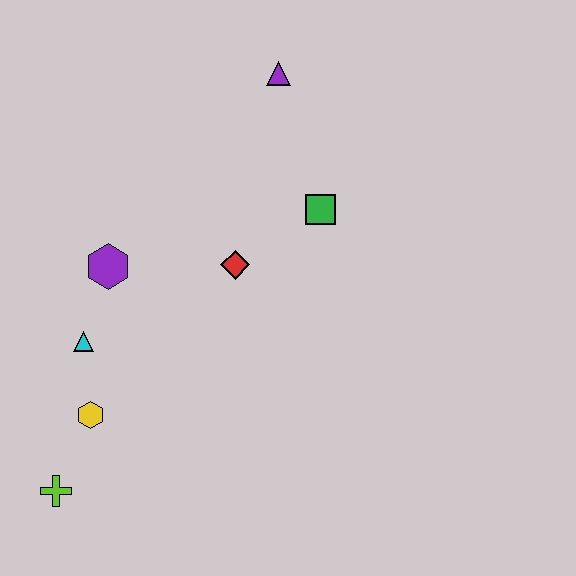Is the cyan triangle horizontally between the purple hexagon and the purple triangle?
No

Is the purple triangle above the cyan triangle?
Yes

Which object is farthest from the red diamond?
The lime cross is farthest from the red diamond.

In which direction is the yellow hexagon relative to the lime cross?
The yellow hexagon is above the lime cross.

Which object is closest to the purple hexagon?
The cyan triangle is closest to the purple hexagon.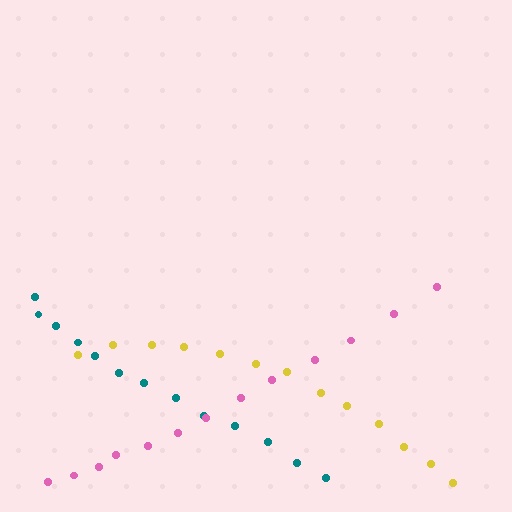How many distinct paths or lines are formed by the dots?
There are 3 distinct paths.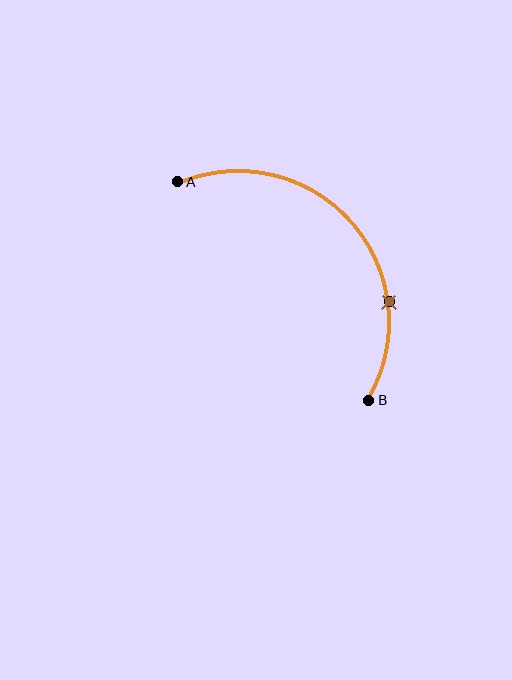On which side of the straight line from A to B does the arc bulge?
The arc bulges above and to the right of the straight line connecting A and B.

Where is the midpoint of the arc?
The arc midpoint is the point on the curve farthest from the straight line joining A and B. It sits above and to the right of that line.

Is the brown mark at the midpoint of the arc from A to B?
No. The brown mark lies on the arc but is closer to endpoint B. The arc midpoint would be at the point on the curve equidistant along the arc from both A and B.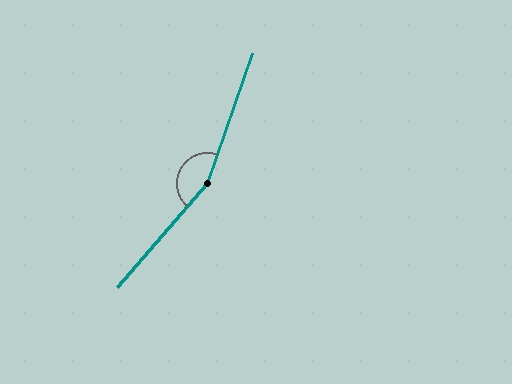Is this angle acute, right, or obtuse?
It is obtuse.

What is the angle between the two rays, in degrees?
Approximately 159 degrees.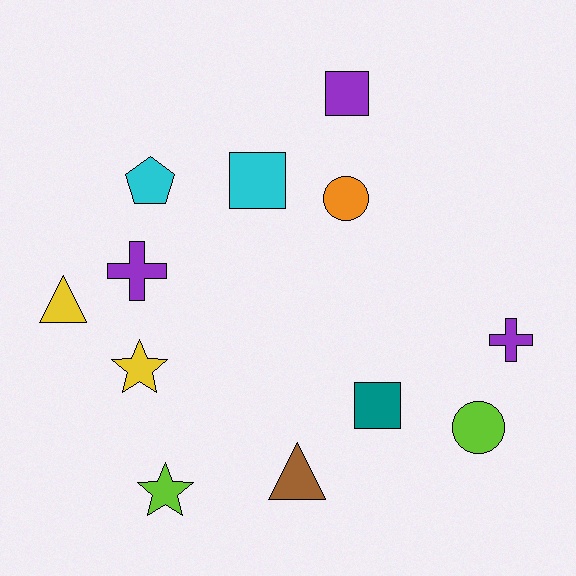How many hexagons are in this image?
There are no hexagons.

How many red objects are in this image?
There are no red objects.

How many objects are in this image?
There are 12 objects.